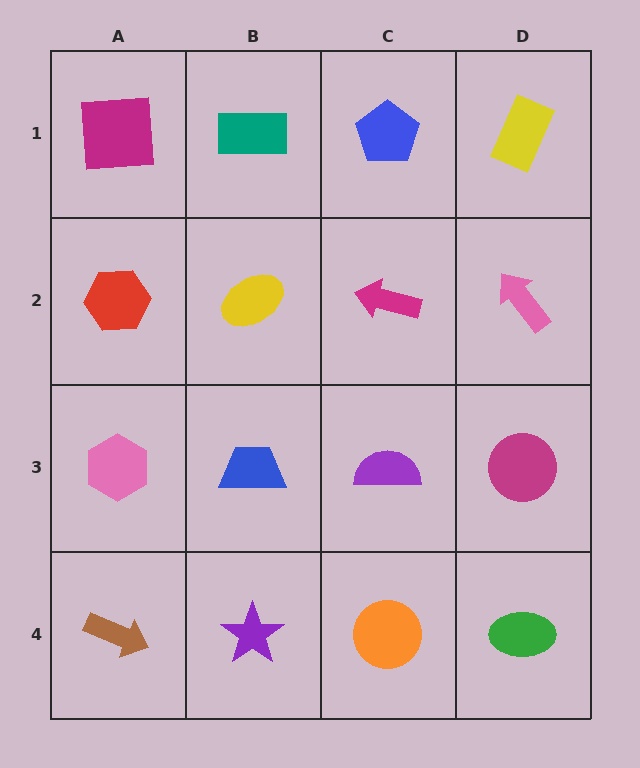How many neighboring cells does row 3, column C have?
4.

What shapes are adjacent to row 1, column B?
A yellow ellipse (row 2, column B), a magenta square (row 1, column A), a blue pentagon (row 1, column C).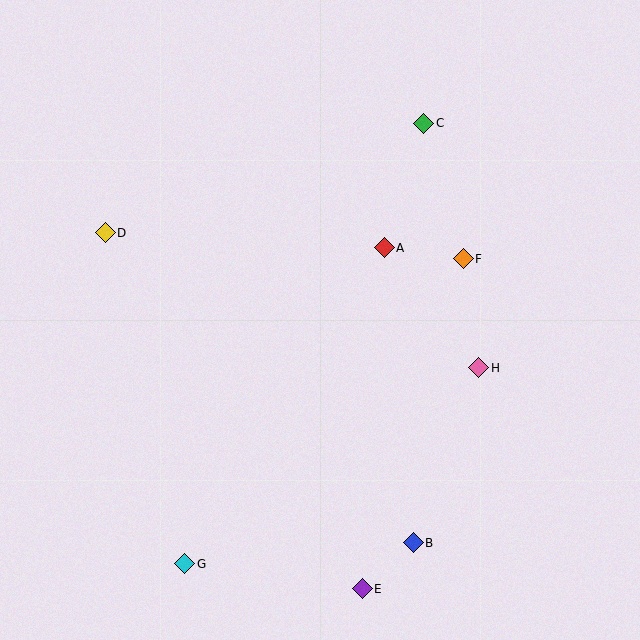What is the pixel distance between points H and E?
The distance between H and E is 250 pixels.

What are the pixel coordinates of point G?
Point G is at (185, 564).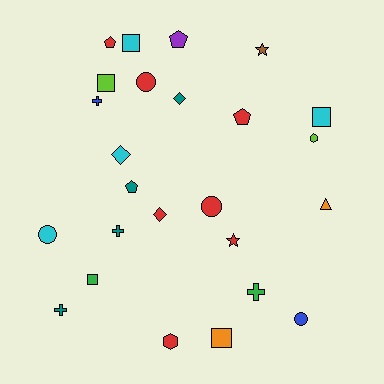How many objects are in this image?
There are 25 objects.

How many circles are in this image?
There are 4 circles.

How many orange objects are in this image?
There are 2 orange objects.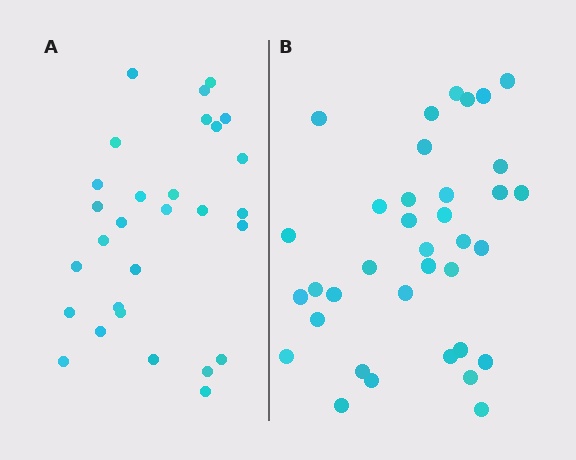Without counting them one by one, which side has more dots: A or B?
Region B (the right region) has more dots.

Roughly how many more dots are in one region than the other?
Region B has roughly 8 or so more dots than region A.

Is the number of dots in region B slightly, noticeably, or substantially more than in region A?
Region B has only slightly more — the two regions are fairly close. The ratio is roughly 1.2 to 1.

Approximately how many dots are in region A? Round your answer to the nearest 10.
About 30 dots. (The exact count is 29, which rounds to 30.)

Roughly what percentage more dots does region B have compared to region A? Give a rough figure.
About 25% more.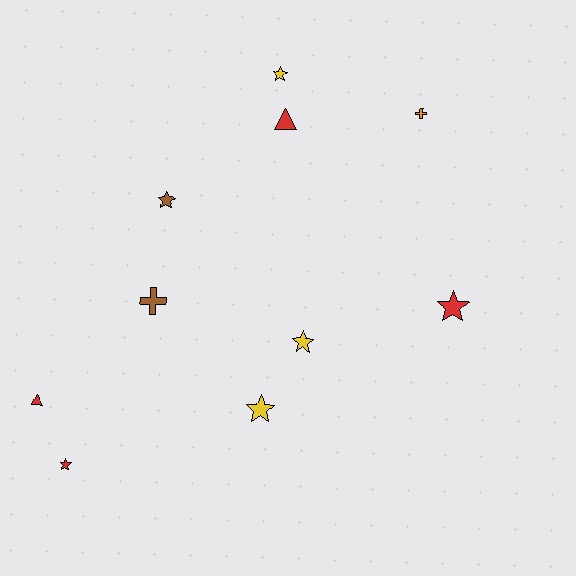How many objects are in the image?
There are 10 objects.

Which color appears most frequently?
Red, with 4 objects.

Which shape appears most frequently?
Star, with 6 objects.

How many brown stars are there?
There is 1 brown star.